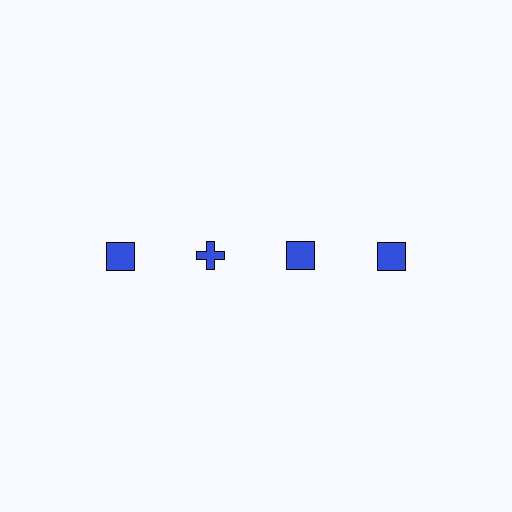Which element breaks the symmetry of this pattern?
The blue cross in the top row, second from left column breaks the symmetry. All other shapes are blue squares.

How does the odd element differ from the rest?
It has a different shape: cross instead of square.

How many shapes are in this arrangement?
There are 4 shapes arranged in a grid pattern.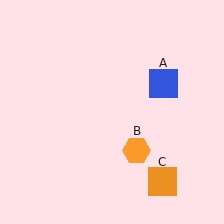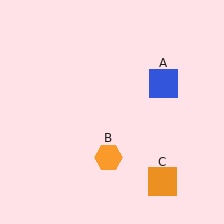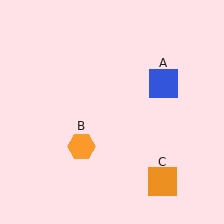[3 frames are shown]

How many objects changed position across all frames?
1 object changed position: orange hexagon (object B).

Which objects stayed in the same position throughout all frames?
Blue square (object A) and orange square (object C) remained stationary.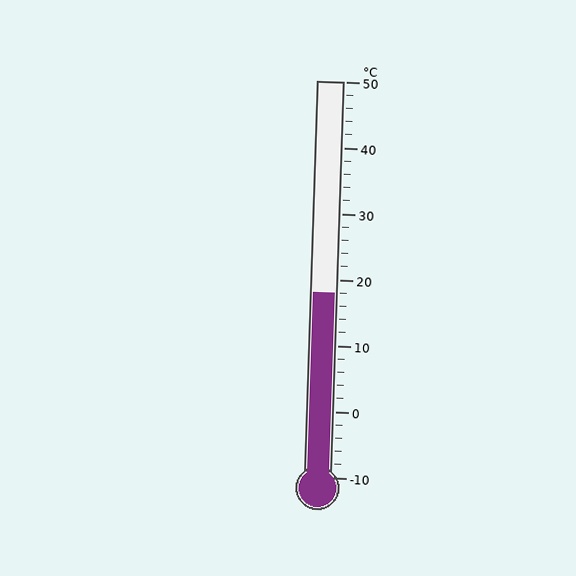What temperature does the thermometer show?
The thermometer shows approximately 18°C.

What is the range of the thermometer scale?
The thermometer scale ranges from -10°C to 50°C.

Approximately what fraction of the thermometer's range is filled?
The thermometer is filled to approximately 45% of its range.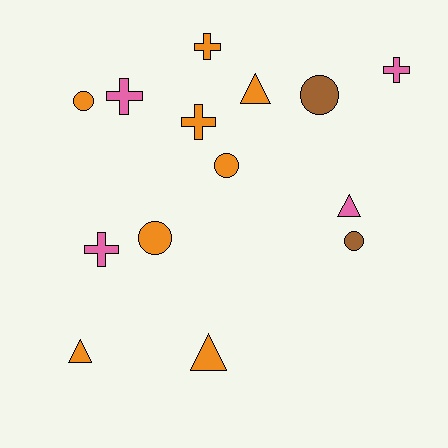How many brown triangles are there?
There are no brown triangles.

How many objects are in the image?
There are 14 objects.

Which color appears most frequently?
Orange, with 8 objects.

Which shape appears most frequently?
Cross, with 5 objects.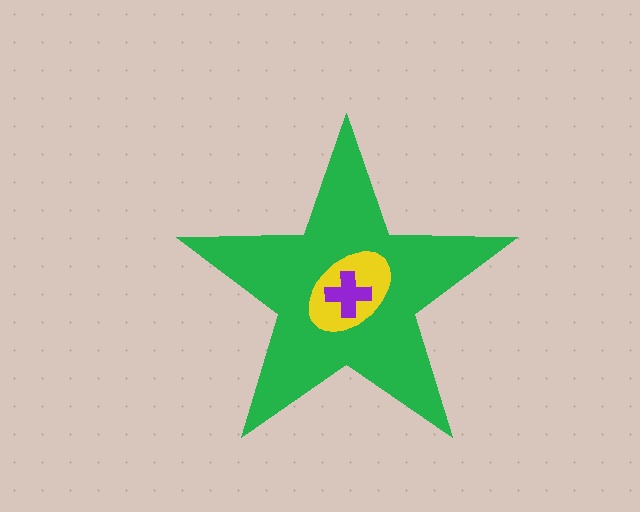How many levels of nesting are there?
3.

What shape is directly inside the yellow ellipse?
The purple cross.